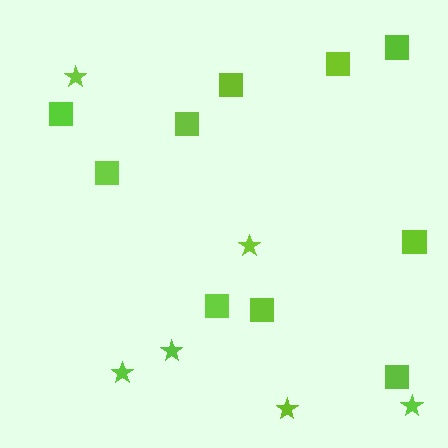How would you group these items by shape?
There are 2 groups: one group of stars (6) and one group of squares (10).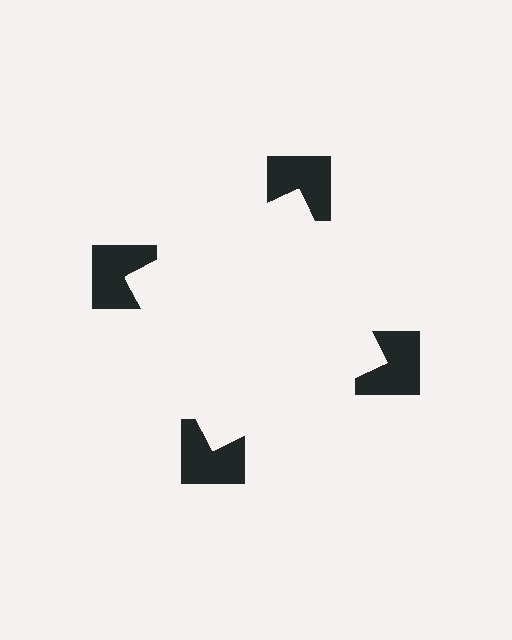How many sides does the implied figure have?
4 sides.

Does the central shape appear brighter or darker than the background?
It typically appears slightly brighter than the background, even though no actual brightness change is drawn.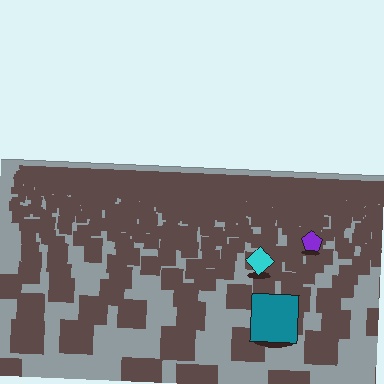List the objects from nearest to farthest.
From nearest to farthest: the teal square, the cyan diamond, the purple pentagon.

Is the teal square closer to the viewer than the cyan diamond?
Yes. The teal square is closer — you can tell from the texture gradient: the ground texture is coarser near it.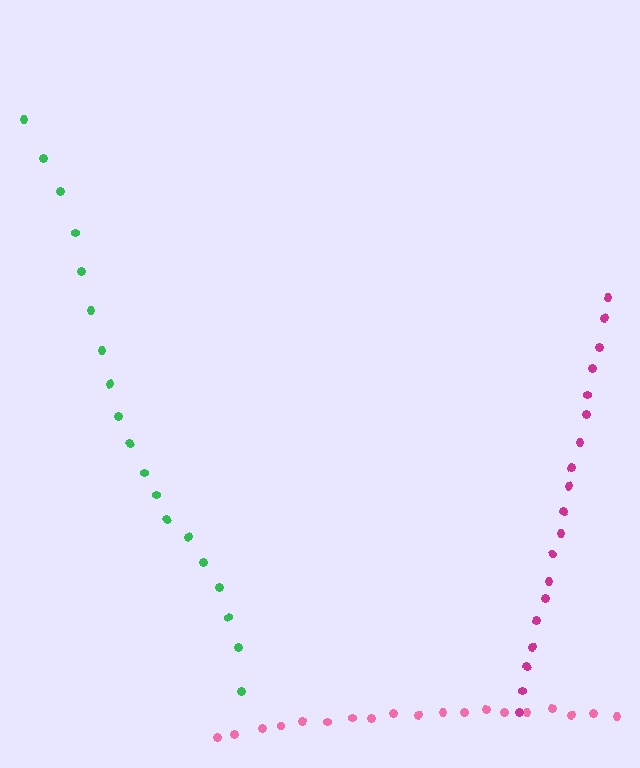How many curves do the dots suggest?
There are 3 distinct paths.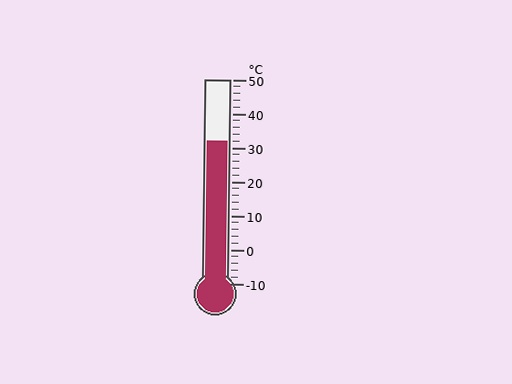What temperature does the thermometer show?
The thermometer shows approximately 32°C.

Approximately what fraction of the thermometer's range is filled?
The thermometer is filled to approximately 70% of its range.